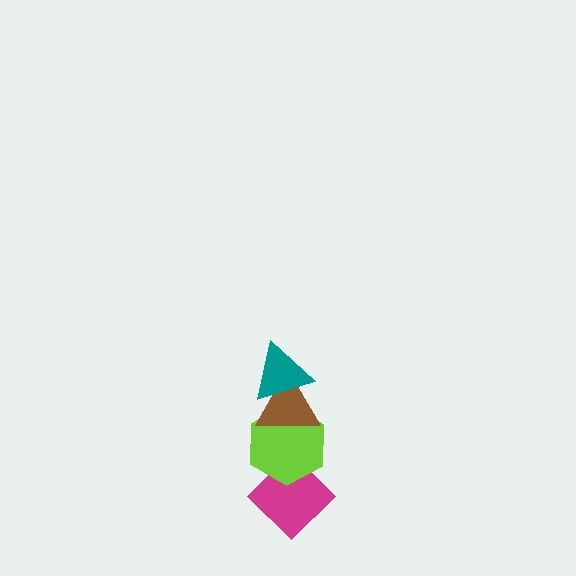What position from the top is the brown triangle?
The brown triangle is 2nd from the top.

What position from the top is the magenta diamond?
The magenta diamond is 4th from the top.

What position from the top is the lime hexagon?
The lime hexagon is 3rd from the top.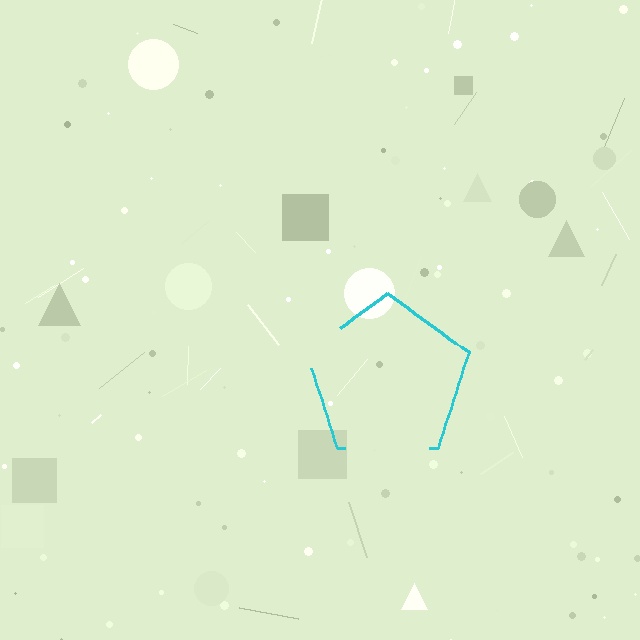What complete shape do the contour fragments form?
The contour fragments form a pentagon.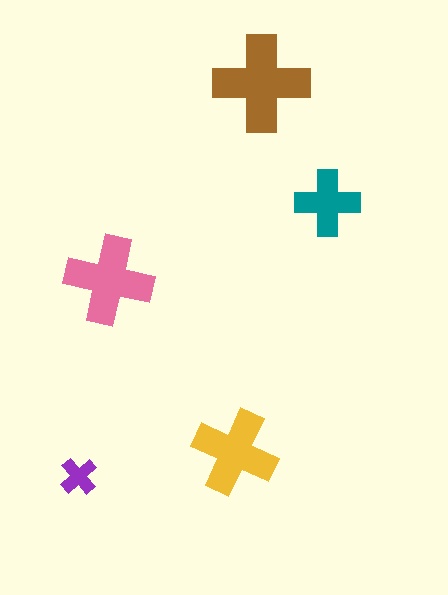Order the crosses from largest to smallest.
the brown one, the pink one, the yellow one, the teal one, the purple one.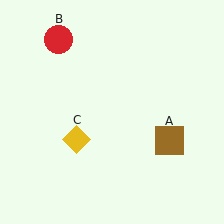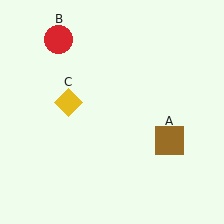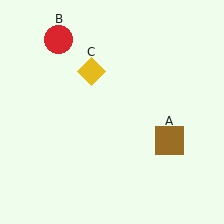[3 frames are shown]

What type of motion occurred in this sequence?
The yellow diamond (object C) rotated clockwise around the center of the scene.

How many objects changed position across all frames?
1 object changed position: yellow diamond (object C).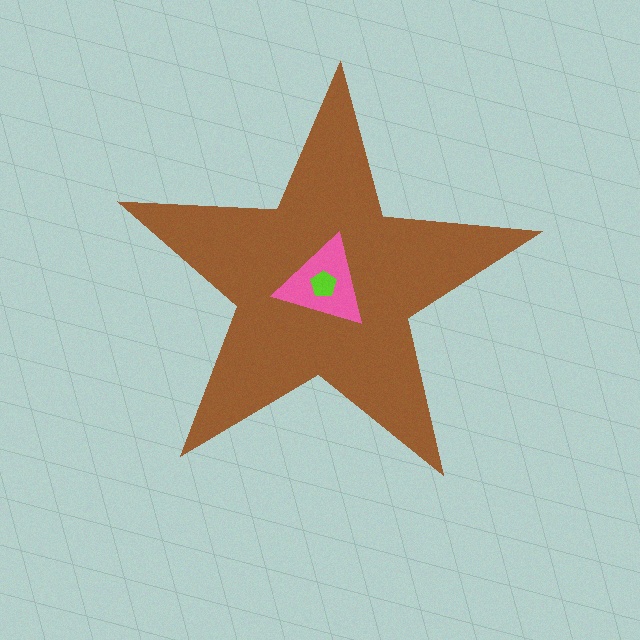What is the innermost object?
The lime pentagon.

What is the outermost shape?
The brown star.